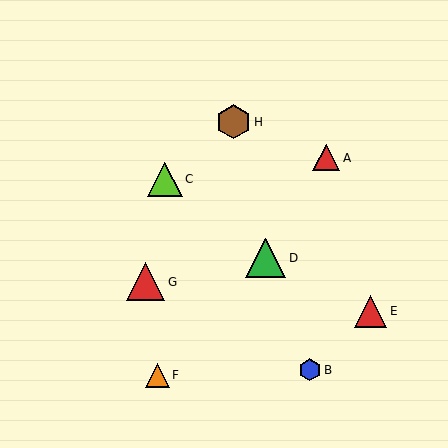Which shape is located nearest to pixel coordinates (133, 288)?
The red triangle (labeled G) at (146, 282) is nearest to that location.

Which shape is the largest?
The green triangle (labeled D) is the largest.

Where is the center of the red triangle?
The center of the red triangle is at (326, 158).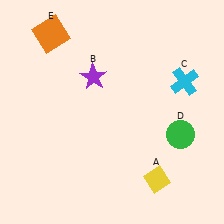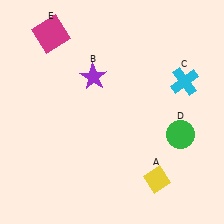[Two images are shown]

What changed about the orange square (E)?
In Image 1, E is orange. In Image 2, it changed to magenta.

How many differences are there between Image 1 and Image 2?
There is 1 difference between the two images.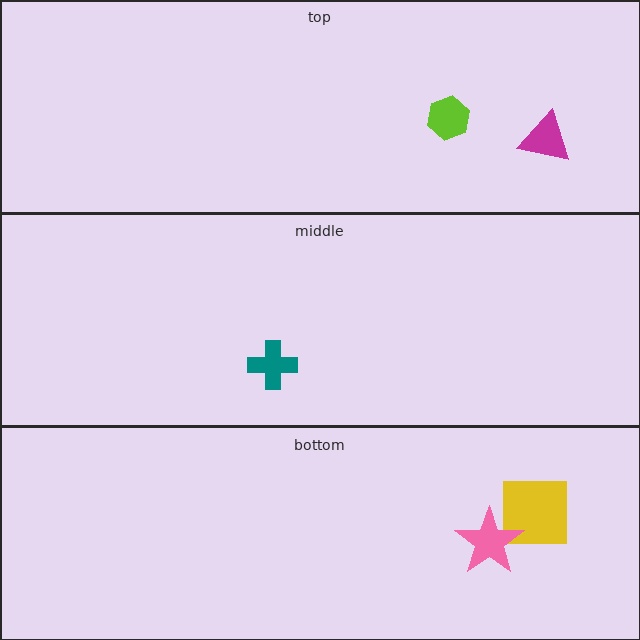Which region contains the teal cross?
The middle region.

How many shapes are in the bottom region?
2.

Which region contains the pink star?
The bottom region.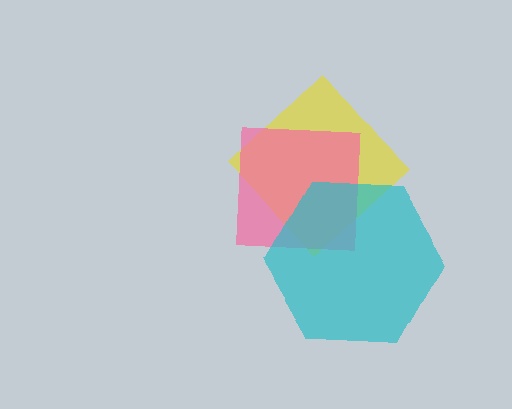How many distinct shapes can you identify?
There are 3 distinct shapes: a yellow diamond, a pink square, a cyan hexagon.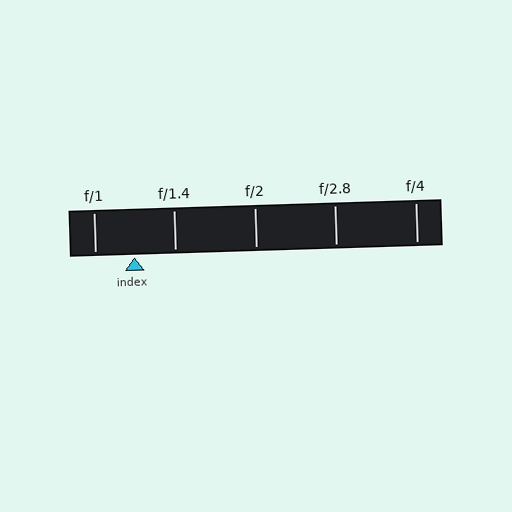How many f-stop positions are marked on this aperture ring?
There are 5 f-stop positions marked.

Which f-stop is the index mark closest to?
The index mark is closest to f/1.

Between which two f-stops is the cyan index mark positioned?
The index mark is between f/1 and f/1.4.